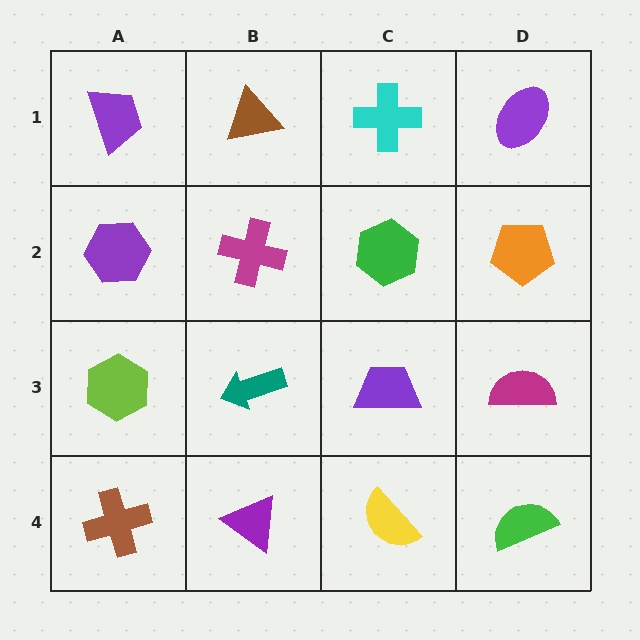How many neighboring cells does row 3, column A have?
3.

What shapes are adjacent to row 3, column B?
A magenta cross (row 2, column B), a purple triangle (row 4, column B), a lime hexagon (row 3, column A), a purple trapezoid (row 3, column C).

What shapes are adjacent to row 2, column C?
A cyan cross (row 1, column C), a purple trapezoid (row 3, column C), a magenta cross (row 2, column B), an orange pentagon (row 2, column D).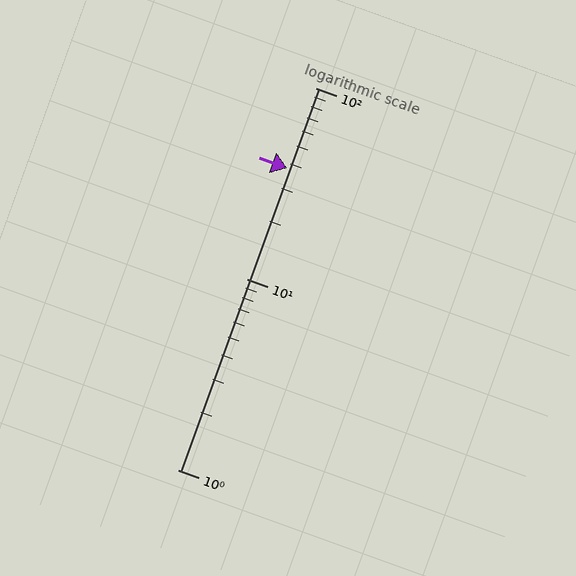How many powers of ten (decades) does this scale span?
The scale spans 2 decades, from 1 to 100.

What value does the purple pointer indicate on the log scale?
The pointer indicates approximately 38.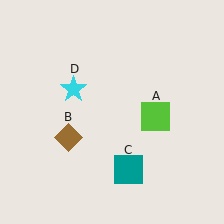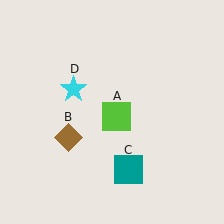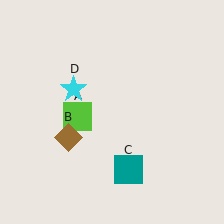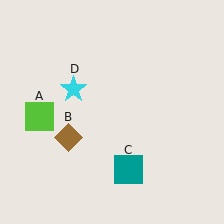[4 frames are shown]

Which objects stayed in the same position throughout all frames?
Brown diamond (object B) and teal square (object C) and cyan star (object D) remained stationary.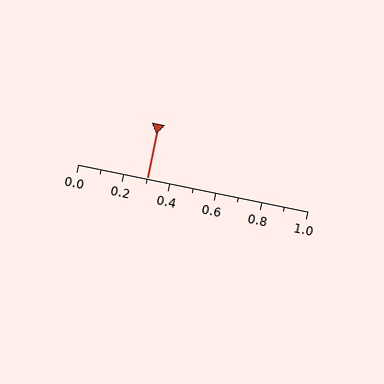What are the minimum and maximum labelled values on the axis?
The axis runs from 0.0 to 1.0.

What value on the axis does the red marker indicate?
The marker indicates approximately 0.3.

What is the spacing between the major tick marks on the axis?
The major ticks are spaced 0.2 apart.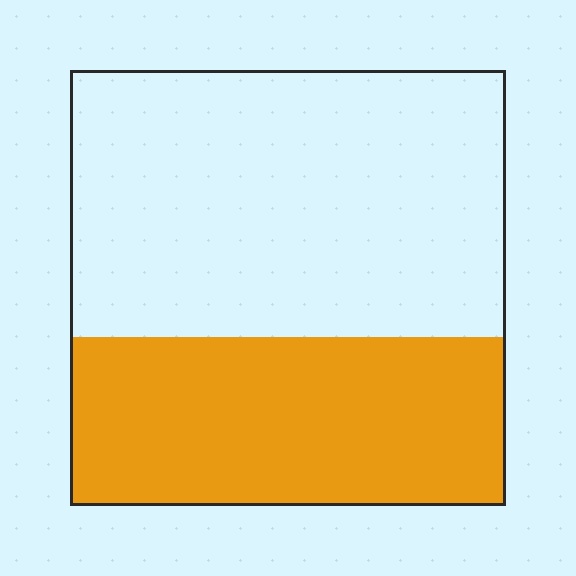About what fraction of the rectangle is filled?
About two fifths (2/5).